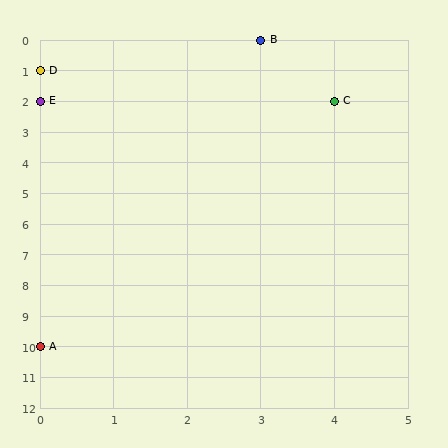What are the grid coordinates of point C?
Point C is at grid coordinates (4, 2).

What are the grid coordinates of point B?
Point B is at grid coordinates (3, 0).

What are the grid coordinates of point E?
Point E is at grid coordinates (0, 2).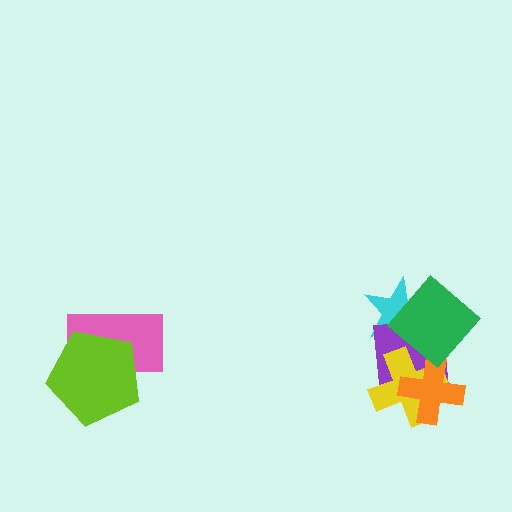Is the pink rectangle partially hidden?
Yes, it is partially covered by another shape.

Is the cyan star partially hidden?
Yes, it is partially covered by another shape.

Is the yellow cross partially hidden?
Yes, it is partially covered by another shape.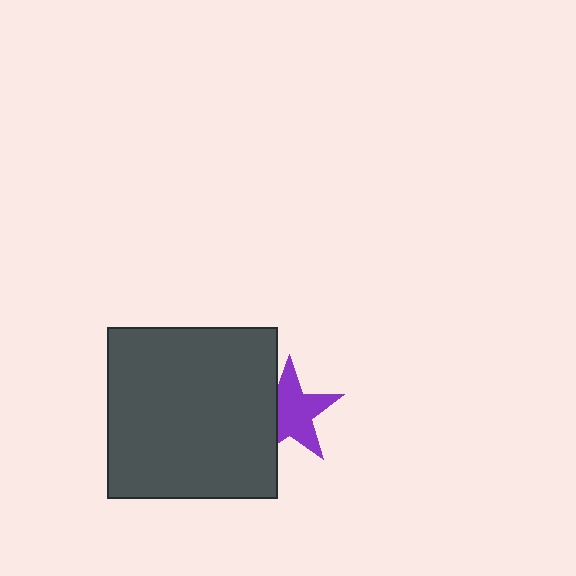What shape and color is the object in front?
The object in front is a dark gray square.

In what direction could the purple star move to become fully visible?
The purple star could move right. That would shift it out from behind the dark gray square entirely.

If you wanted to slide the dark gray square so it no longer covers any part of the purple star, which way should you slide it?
Slide it left — that is the most direct way to separate the two shapes.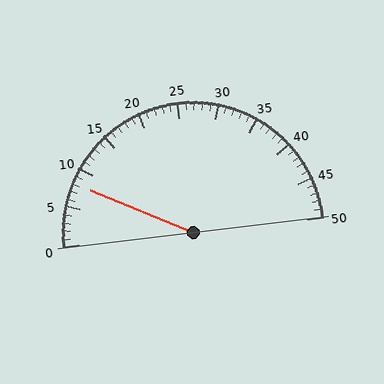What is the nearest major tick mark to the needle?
The nearest major tick mark is 10.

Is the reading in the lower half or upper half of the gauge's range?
The reading is in the lower half of the range (0 to 50).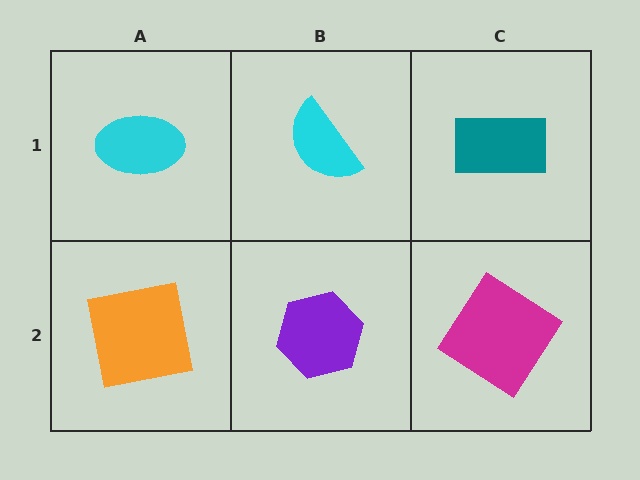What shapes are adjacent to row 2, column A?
A cyan ellipse (row 1, column A), a purple hexagon (row 2, column B).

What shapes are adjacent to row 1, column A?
An orange square (row 2, column A), a cyan semicircle (row 1, column B).